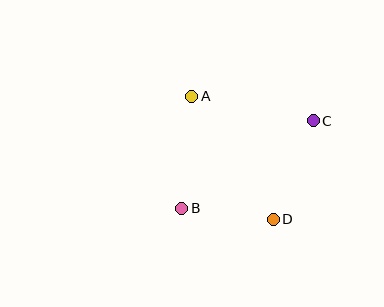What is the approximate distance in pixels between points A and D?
The distance between A and D is approximately 148 pixels.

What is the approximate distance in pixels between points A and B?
The distance between A and B is approximately 112 pixels.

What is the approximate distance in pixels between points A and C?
The distance between A and C is approximately 124 pixels.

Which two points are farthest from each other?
Points B and C are farthest from each other.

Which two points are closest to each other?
Points B and D are closest to each other.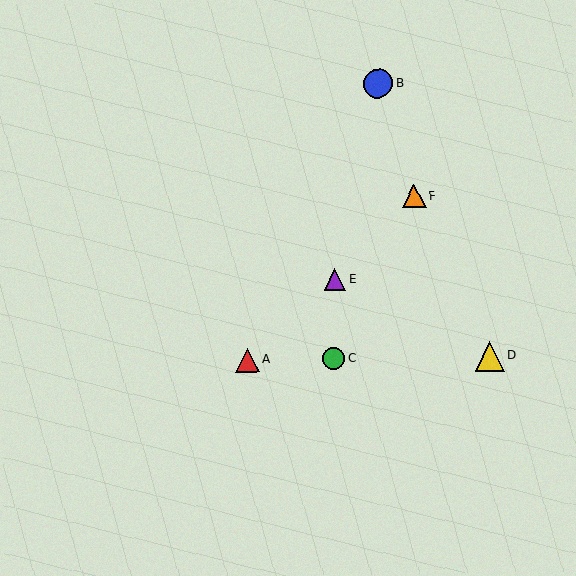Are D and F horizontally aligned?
No, D is at y≈356 and F is at y≈196.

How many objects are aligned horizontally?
3 objects (A, C, D) are aligned horizontally.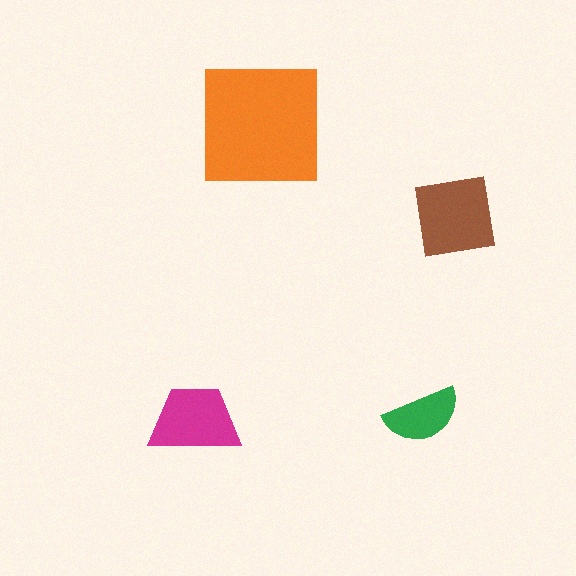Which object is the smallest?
The green semicircle.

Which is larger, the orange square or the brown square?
The orange square.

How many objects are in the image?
There are 4 objects in the image.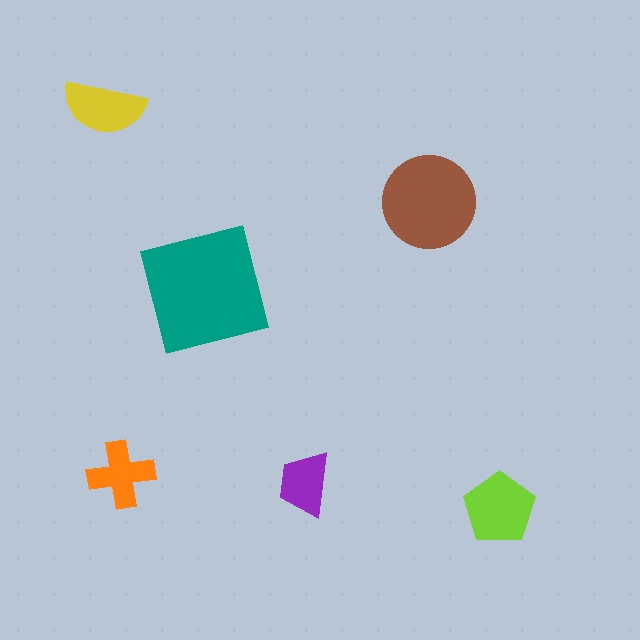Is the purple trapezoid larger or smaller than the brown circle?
Smaller.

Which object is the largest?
The teal square.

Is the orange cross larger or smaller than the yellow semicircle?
Smaller.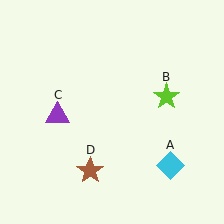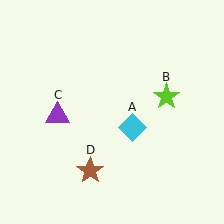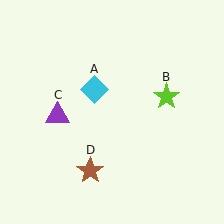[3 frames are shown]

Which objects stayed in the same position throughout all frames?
Lime star (object B) and purple triangle (object C) and brown star (object D) remained stationary.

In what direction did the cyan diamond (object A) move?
The cyan diamond (object A) moved up and to the left.